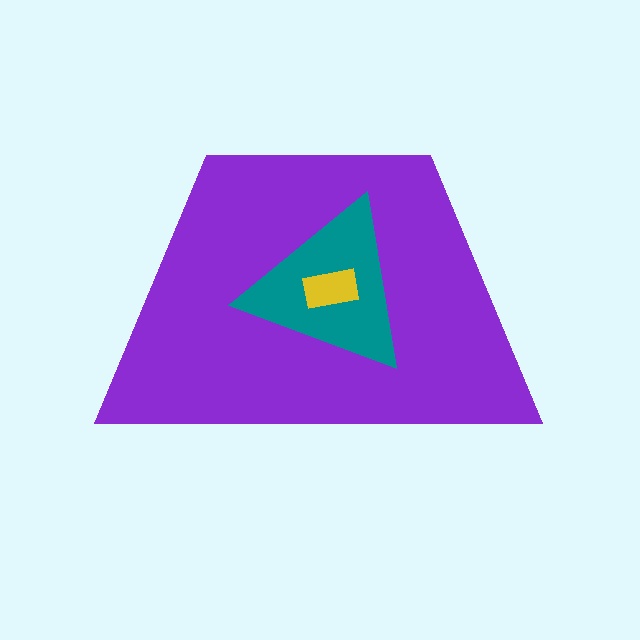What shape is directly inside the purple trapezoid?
The teal triangle.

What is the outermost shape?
The purple trapezoid.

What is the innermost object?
The yellow rectangle.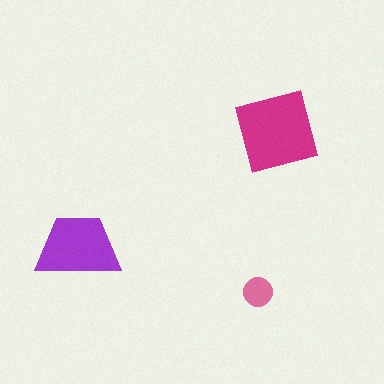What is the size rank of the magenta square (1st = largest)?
1st.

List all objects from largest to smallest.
The magenta square, the purple trapezoid, the pink circle.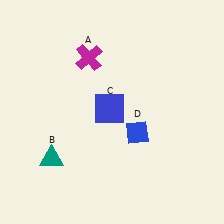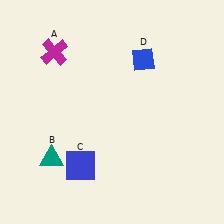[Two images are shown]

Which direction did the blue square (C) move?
The blue square (C) moved down.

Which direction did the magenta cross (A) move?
The magenta cross (A) moved left.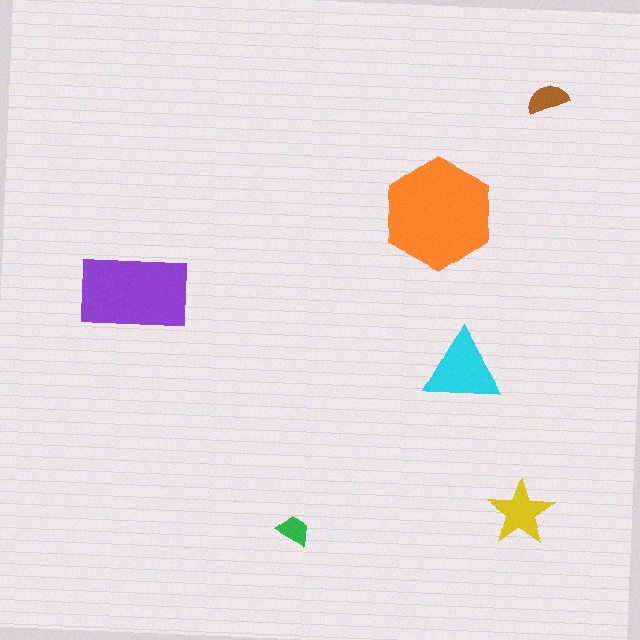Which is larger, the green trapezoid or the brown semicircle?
The brown semicircle.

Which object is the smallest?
The green trapezoid.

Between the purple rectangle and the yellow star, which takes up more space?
The purple rectangle.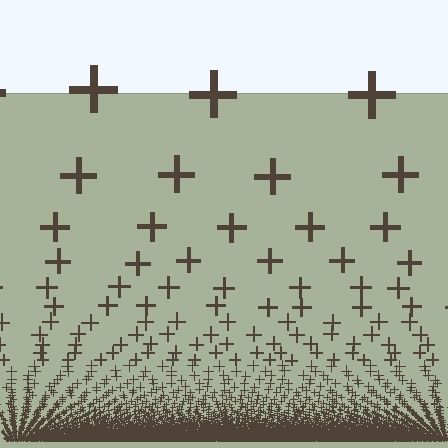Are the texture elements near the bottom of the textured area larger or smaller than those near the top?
Smaller. The gradient is inverted — elements near the bottom are smaller and denser.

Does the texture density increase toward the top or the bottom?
Density increases toward the bottom.